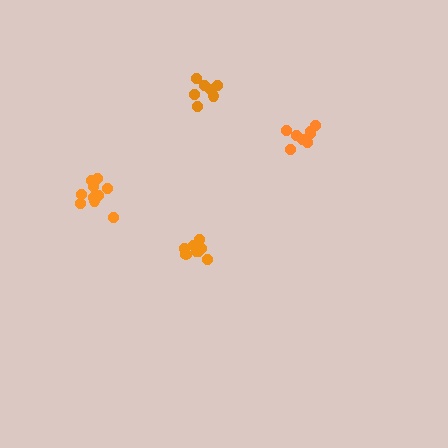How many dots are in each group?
Group 1: 8 dots, Group 2: 8 dots, Group 3: 10 dots, Group 4: 7 dots (33 total).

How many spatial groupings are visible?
There are 4 spatial groupings.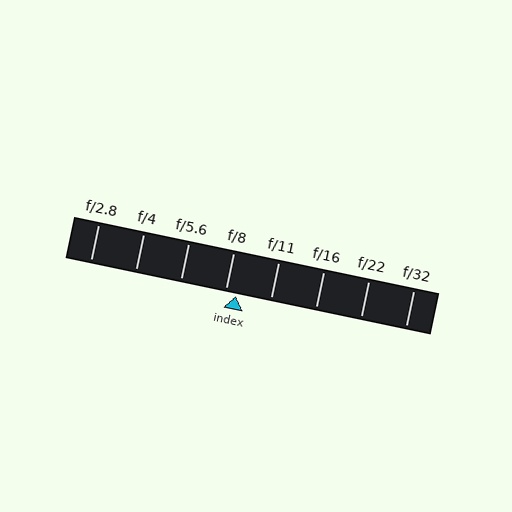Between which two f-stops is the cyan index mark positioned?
The index mark is between f/8 and f/11.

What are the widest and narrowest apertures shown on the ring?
The widest aperture shown is f/2.8 and the narrowest is f/32.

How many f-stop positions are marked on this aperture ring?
There are 8 f-stop positions marked.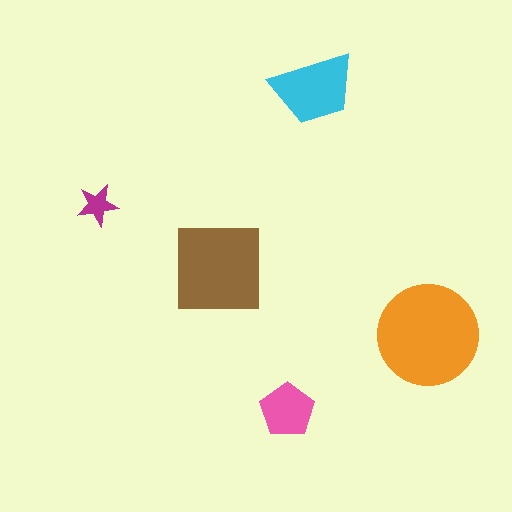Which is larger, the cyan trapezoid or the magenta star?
The cyan trapezoid.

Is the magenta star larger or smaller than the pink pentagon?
Smaller.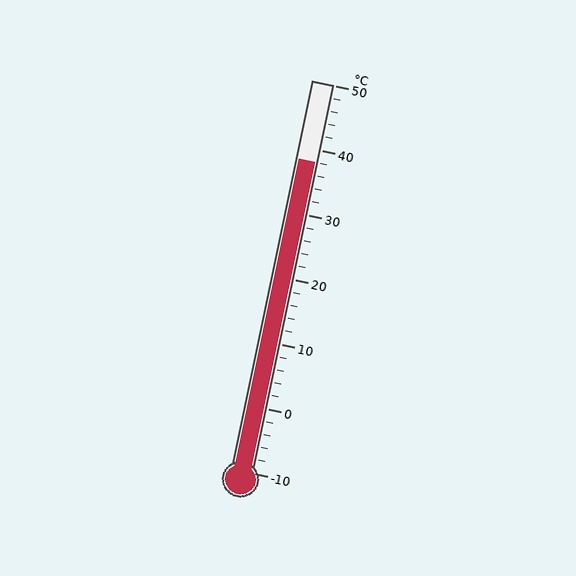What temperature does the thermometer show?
The thermometer shows approximately 38°C.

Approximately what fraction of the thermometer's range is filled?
The thermometer is filled to approximately 80% of its range.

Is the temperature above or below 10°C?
The temperature is above 10°C.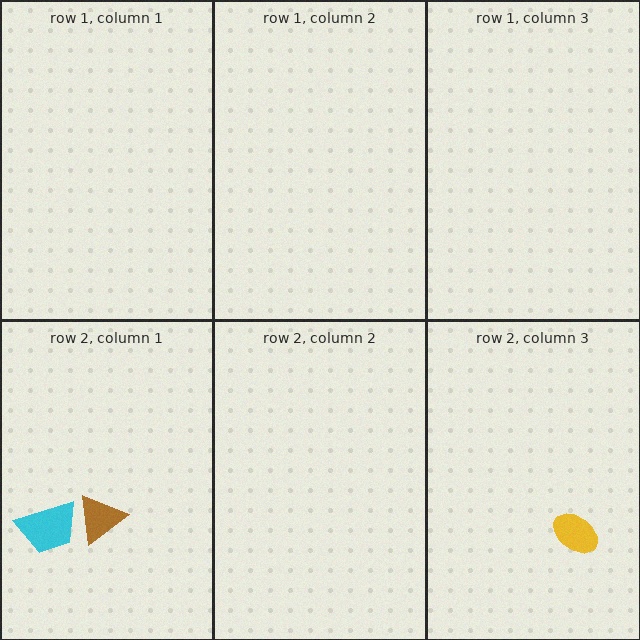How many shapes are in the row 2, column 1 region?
2.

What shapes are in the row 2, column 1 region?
The brown triangle, the cyan trapezoid.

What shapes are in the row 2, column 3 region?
The yellow ellipse.